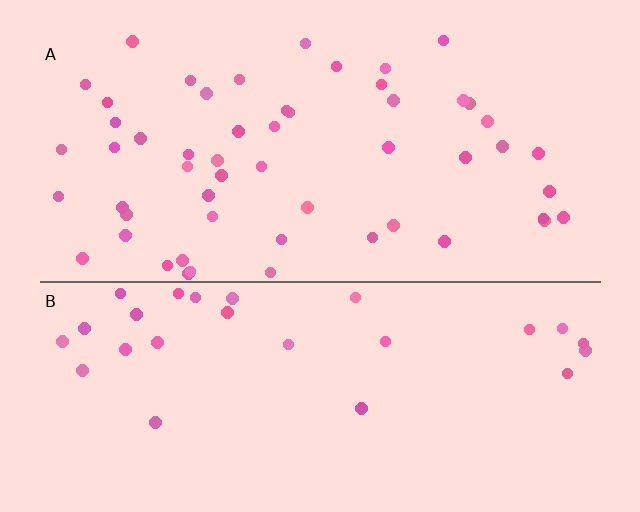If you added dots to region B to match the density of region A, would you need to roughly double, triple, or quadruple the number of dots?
Approximately double.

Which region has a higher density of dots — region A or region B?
A (the top).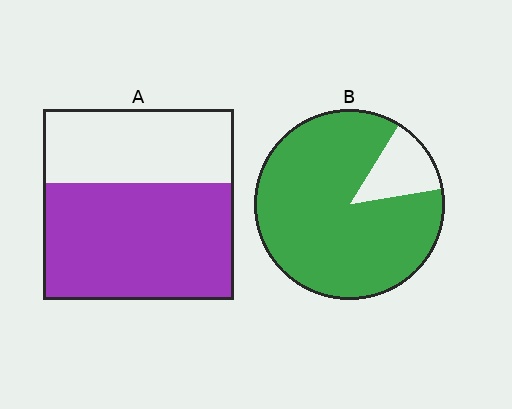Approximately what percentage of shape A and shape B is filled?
A is approximately 60% and B is approximately 85%.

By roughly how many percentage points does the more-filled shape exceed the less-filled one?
By roughly 25 percentage points (B over A).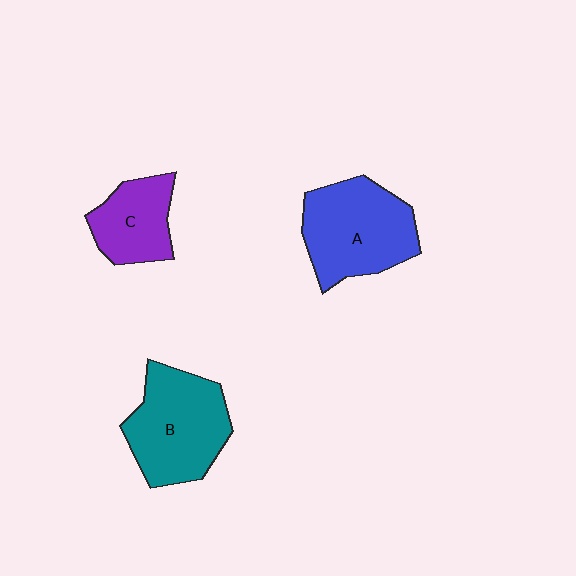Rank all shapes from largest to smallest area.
From largest to smallest: B (teal), A (blue), C (purple).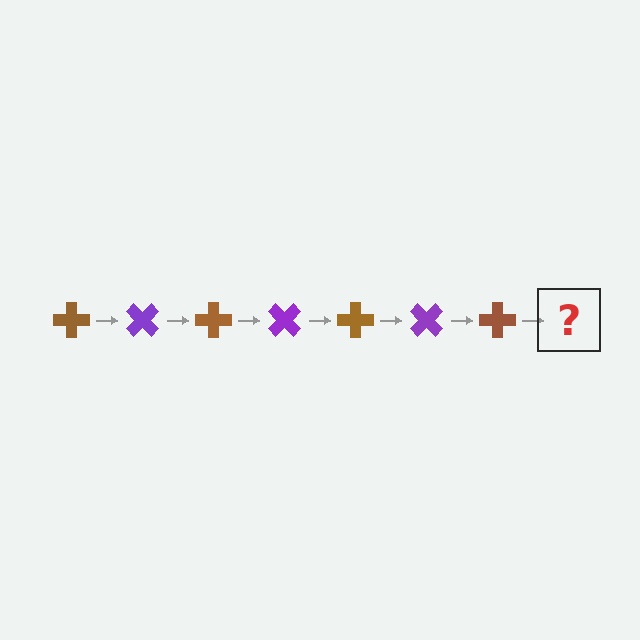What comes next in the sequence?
The next element should be a purple cross, rotated 315 degrees from the start.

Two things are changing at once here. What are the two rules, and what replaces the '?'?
The two rules are that it rotates 45 degrees each step and the color cycles through brown and purple. The '?' should be a purple cross, rotated 315 degrees from the start.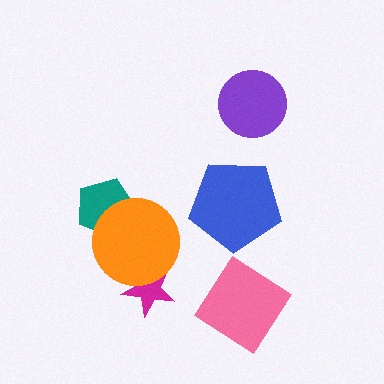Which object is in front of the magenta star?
The orange circle is in front of the magenta star.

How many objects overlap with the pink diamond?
0 objects overlap with the pink diamond.